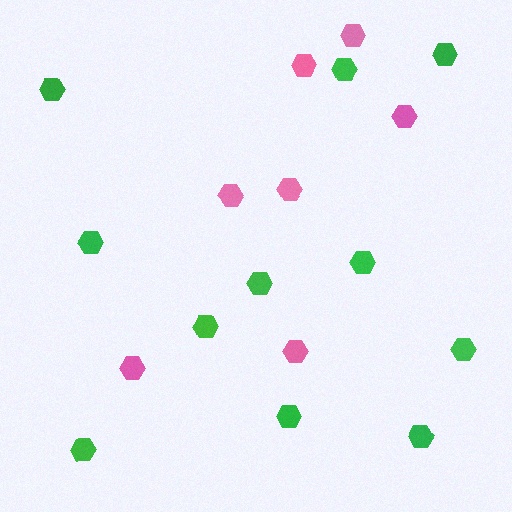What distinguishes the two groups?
There are 2 groups: one group of pink hexagons (7) and one group of green hexagons (11).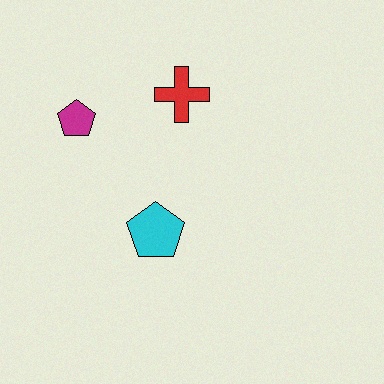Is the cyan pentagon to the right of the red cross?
No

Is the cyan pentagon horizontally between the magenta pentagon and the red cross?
Yes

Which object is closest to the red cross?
The magenta pentagon is closest to the red cross.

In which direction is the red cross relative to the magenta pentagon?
The red cross is to the right of the magenta pentagon.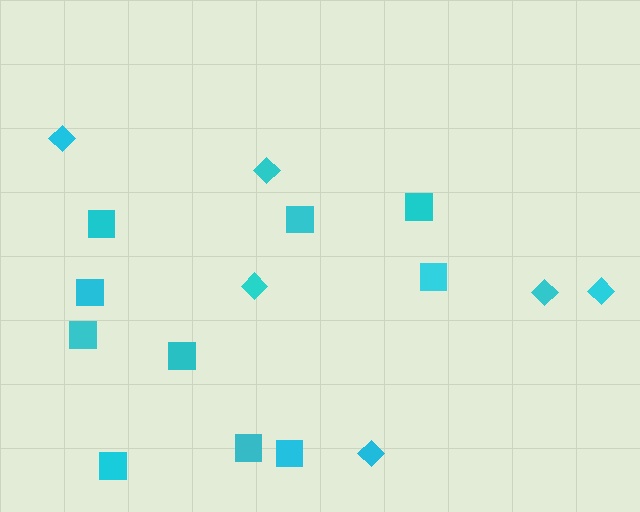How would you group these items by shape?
There are 2 groups: one group of diamonds (6) and one group of squares (10).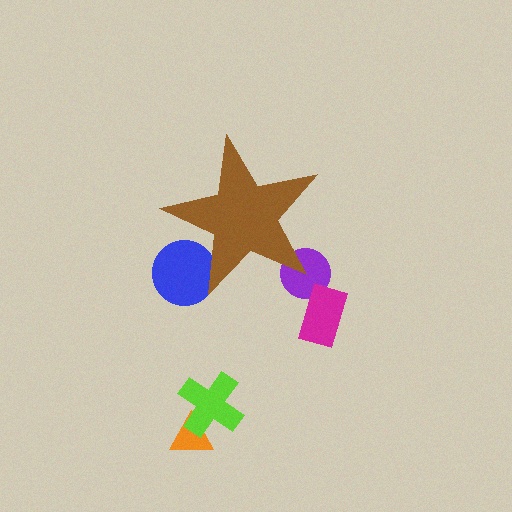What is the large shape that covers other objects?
A brown star.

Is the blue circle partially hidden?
Yes, the blue circle is partially hidden behind the brown star.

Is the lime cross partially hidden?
No, the lime cross is fully visible.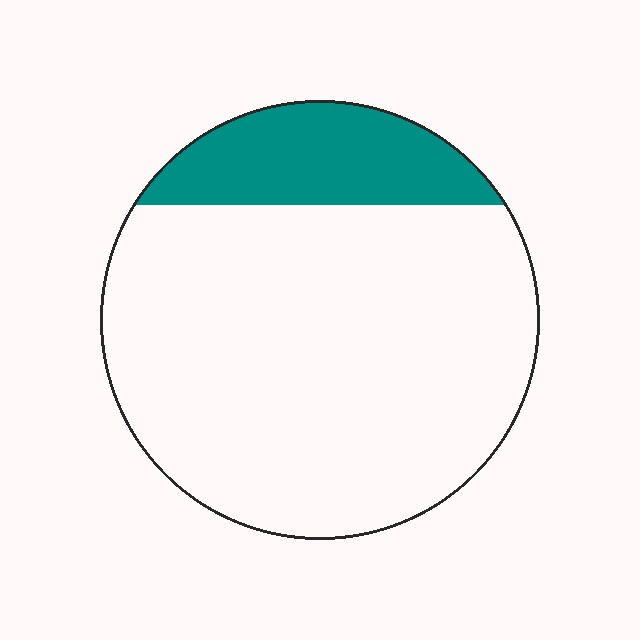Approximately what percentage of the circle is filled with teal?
Approximately 20%.